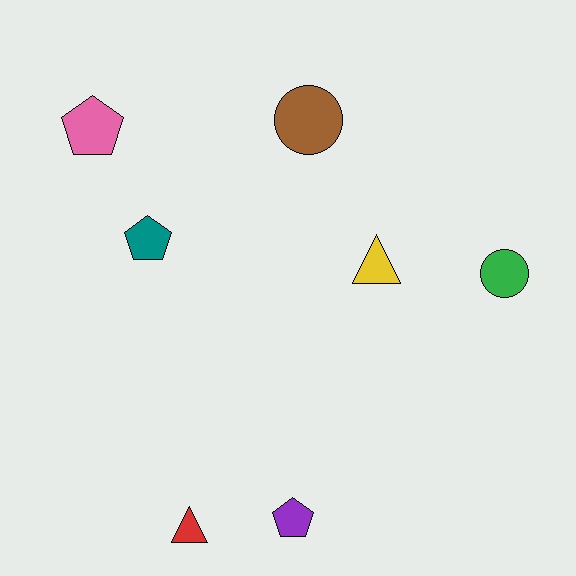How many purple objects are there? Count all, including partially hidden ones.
There is 1 purple object.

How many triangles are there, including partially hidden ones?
There are 2 triangles.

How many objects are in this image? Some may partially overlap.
There are 7 objects.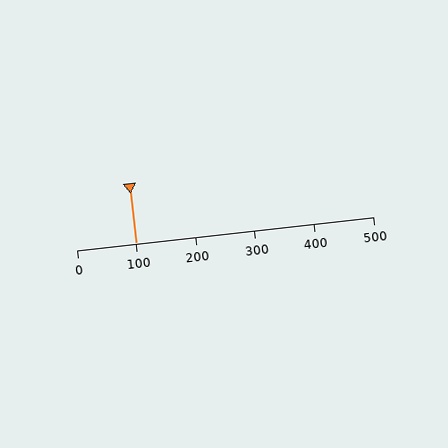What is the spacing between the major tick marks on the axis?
The major ticks are spaced 100 apart.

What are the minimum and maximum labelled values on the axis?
The axis runs from 0 to 500.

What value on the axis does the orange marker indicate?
The marker indicates approximately 100.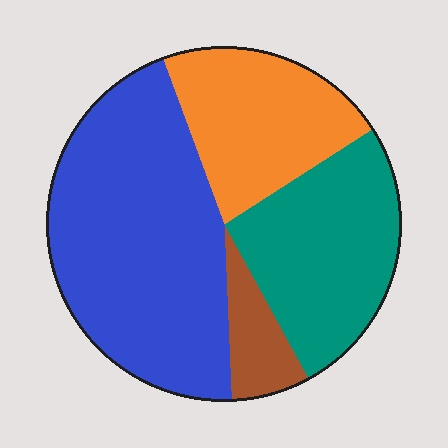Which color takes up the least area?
Brown, at roughly 5%.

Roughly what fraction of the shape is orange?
Orange takes up about one fifth (1/5) of the shape.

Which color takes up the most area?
Blue, at roughly 45%.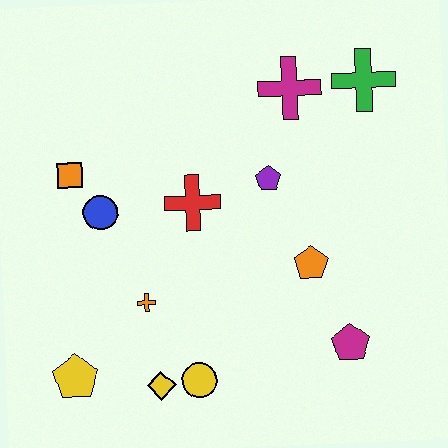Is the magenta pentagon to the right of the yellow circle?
Yes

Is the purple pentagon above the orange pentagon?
Yes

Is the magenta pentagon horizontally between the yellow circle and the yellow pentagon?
No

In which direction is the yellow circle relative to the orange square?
The yellow circle is below the orange square.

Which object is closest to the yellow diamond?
The yellow circle is closest to the yellow diamond.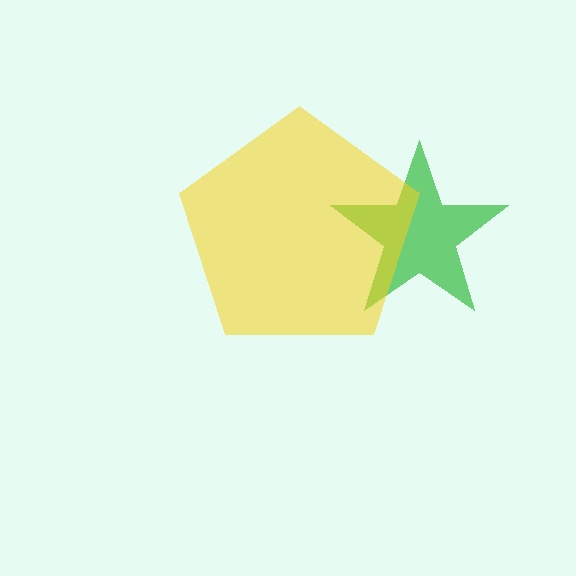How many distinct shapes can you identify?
There are 2 distinct shapes: a green star, a yellow pentagon.